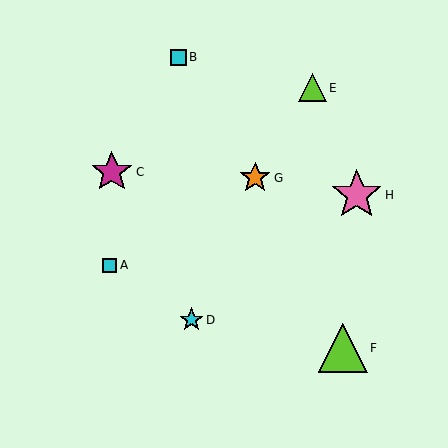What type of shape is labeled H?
Shape H is a pink star.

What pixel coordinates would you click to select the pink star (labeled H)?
Click at (357, 195) to select the pink star H.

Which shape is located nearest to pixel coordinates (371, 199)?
The pink star (labeled H) at (357, 195) is nearest to that location.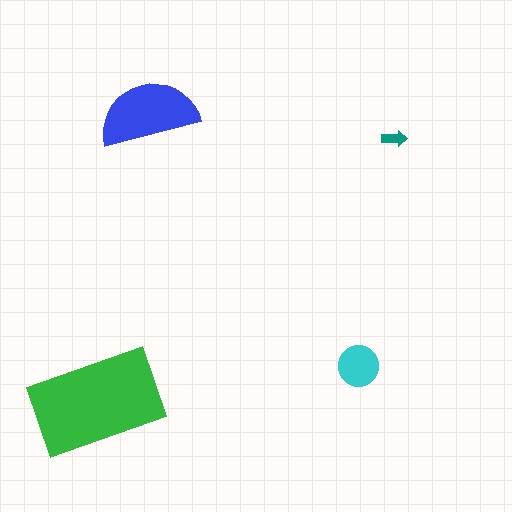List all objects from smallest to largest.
The teal arrow, the cyan circle, the blue semicircle, the green rectangle.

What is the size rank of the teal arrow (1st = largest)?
4th.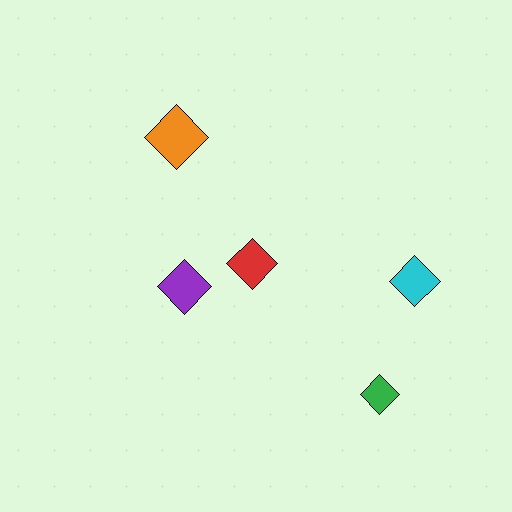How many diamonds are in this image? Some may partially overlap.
There are 5 diamonds.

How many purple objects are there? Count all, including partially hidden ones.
There is 1 purple object.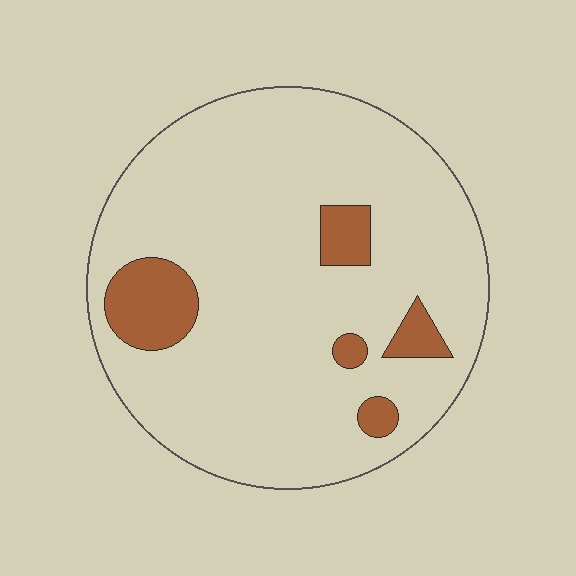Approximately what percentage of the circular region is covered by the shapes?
Approximately 10%.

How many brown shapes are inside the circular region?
5.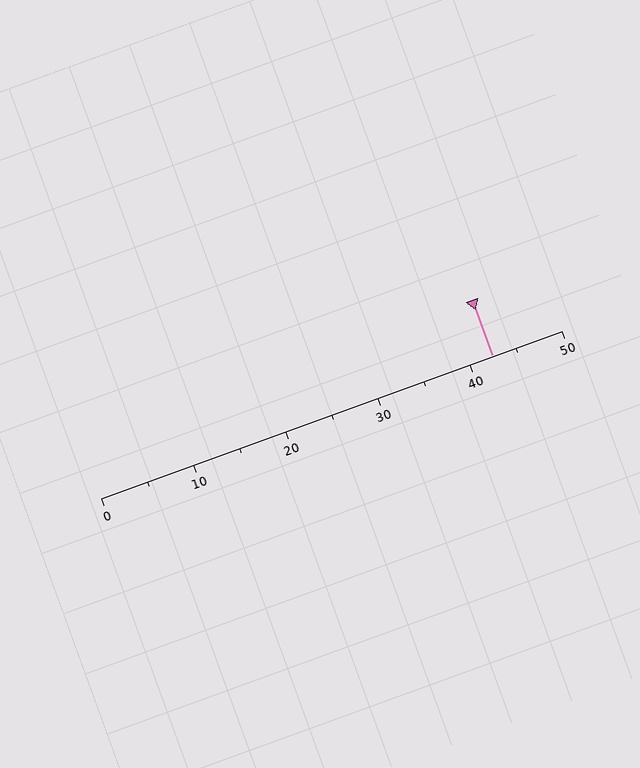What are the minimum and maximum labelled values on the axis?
The axis runs from 0 to 50.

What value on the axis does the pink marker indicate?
The marker indicates approximately 42.5.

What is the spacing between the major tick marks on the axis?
The major ticks are spaced 10 apart.